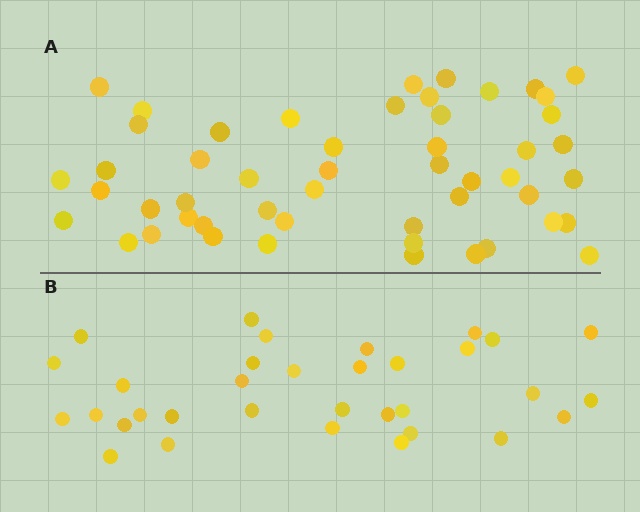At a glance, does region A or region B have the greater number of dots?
Region A (the top region) has more dots.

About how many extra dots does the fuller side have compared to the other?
Region A has approximately 20 more dots than region B.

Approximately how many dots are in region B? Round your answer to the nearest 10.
About 30 dots. (The exact count is 33, which rounds to 30.)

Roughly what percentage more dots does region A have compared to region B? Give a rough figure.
About 55% more.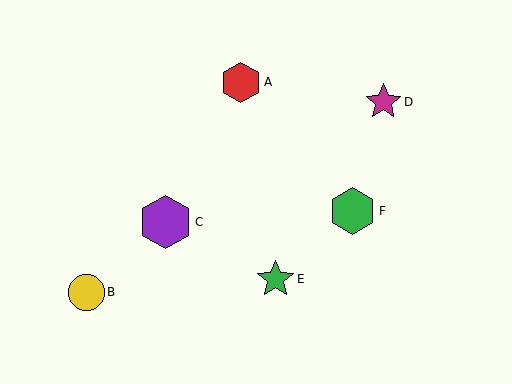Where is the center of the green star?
The center of the green star is at (275, 279).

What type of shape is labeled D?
Shape D is a magenta star.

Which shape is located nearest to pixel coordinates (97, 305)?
The yellow circle (labeled B) at (86, 292) is nearest to that location.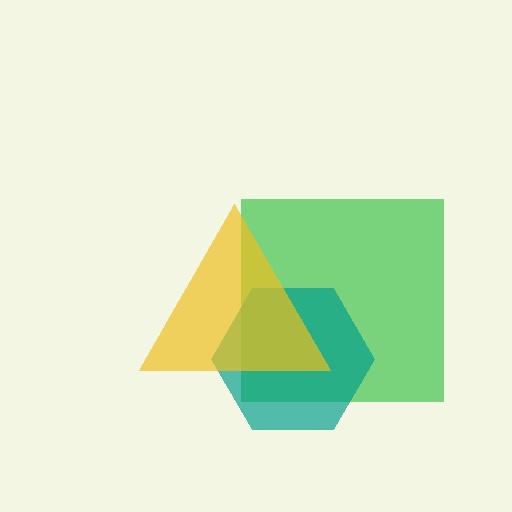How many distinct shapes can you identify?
There are 3 distinct shapes: a green square, a teal hexagon, a yellow triangle.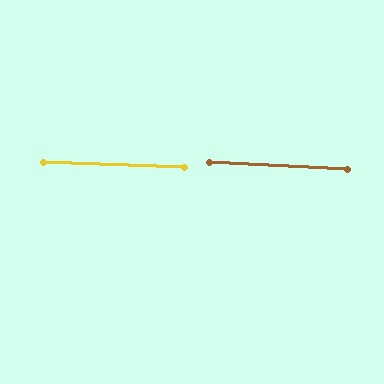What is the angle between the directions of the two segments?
Approximately 0 degrees.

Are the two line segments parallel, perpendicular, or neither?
Parallel — their directions differ by only 0.5°.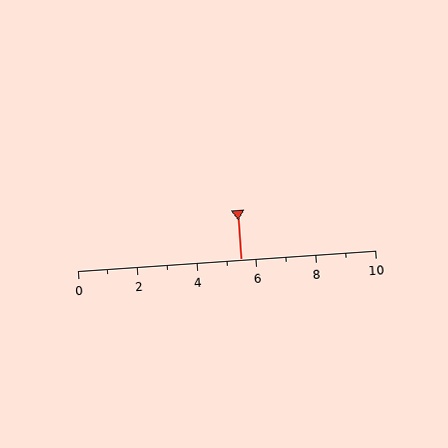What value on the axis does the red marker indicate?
The marker indicates approximately 5.5.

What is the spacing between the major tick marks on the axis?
The major ticks are spaced 2 apart.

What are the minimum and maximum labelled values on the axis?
The axis runs from 0 to 10.